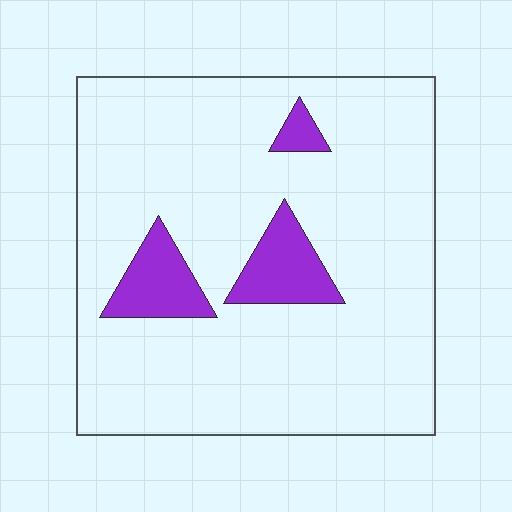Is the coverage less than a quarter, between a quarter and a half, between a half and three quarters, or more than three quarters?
Less than a quarter.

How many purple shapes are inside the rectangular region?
3.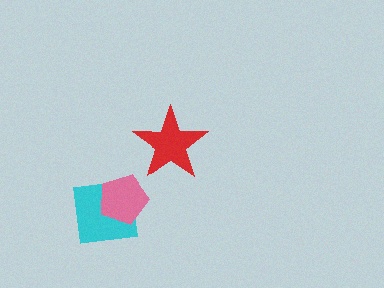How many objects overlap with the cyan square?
1 object overlaps with the cyan square.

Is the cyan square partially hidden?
Yes, it is partially covered by another shape.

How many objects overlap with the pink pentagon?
1 object overlaps with the pink pentagon.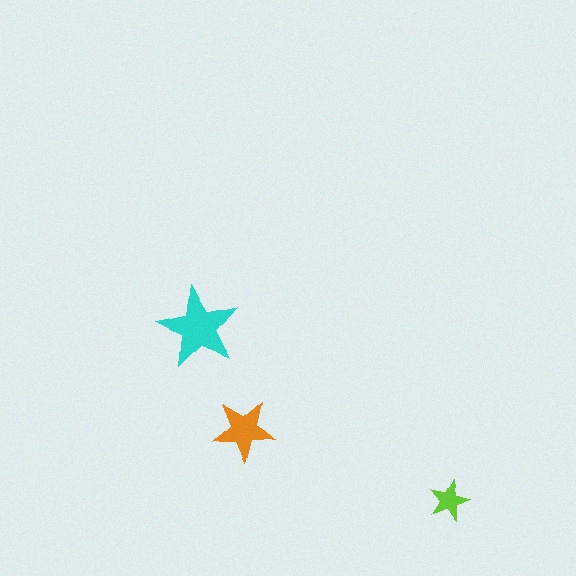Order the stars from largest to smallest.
the cyan one, the orange one, the lime one.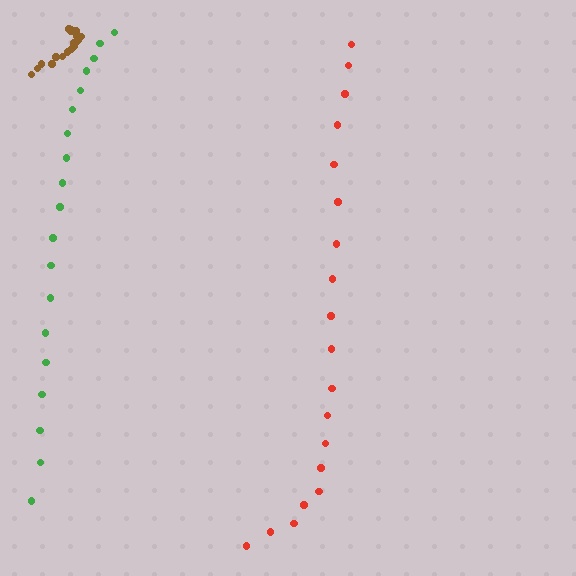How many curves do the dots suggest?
There are 3 distinct paths.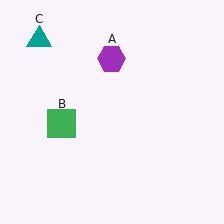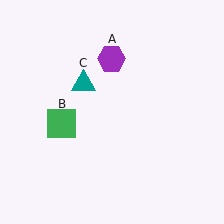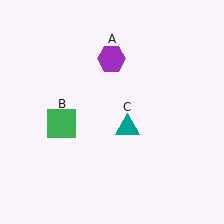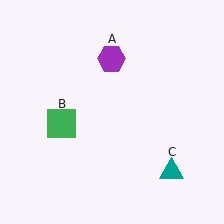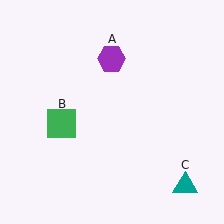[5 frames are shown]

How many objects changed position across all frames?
1 object changed position: teal triangle (object C).